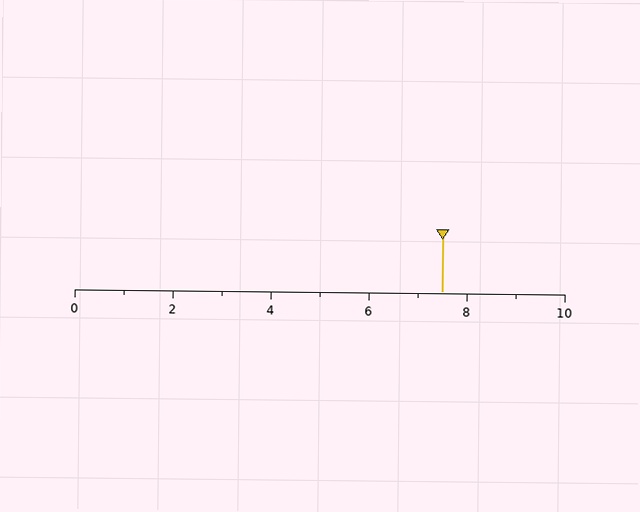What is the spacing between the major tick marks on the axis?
The major ticks are spaced 2 apart.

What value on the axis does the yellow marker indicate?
The marker indicates approximately 7.5.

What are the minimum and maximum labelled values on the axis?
The axis runs from 0 to 10.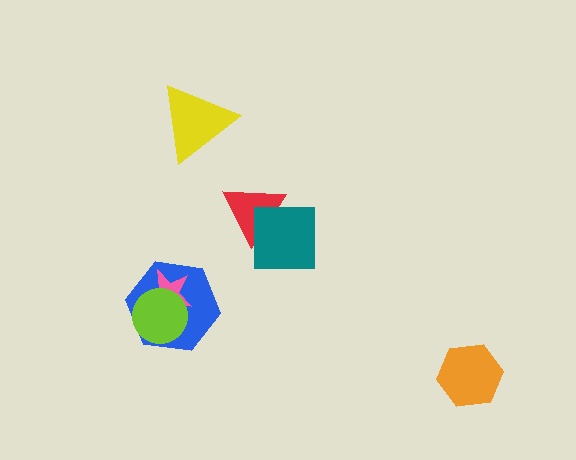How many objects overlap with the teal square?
1 object overlaps with the teal square.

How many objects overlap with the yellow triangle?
0 objects overlap with the yellow triangle.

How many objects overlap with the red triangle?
1 object overlaps with the red triangle.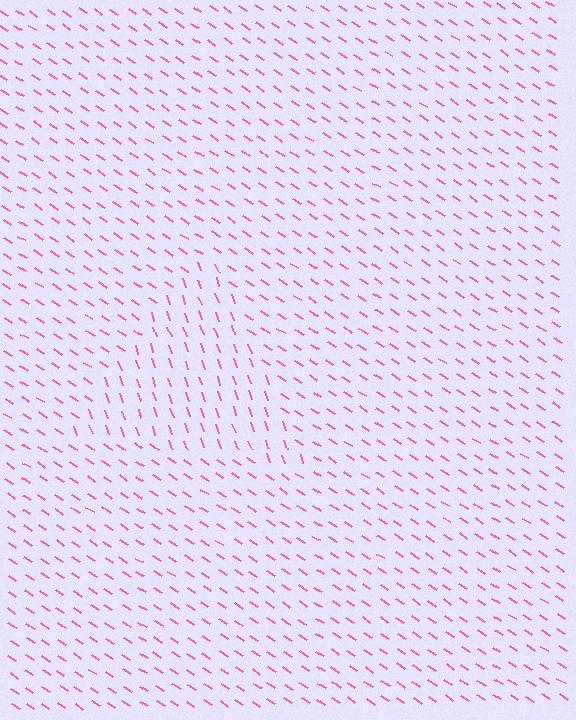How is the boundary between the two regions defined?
The boundary is defined purely by a change in line orientation (approximately 37 degrees difference). All lines are the same color and thickness.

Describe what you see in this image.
The image is filled with small pink line segments. A triangle region in the image has lines oriented differently from the surrounding lines, creating a visible texture boundary.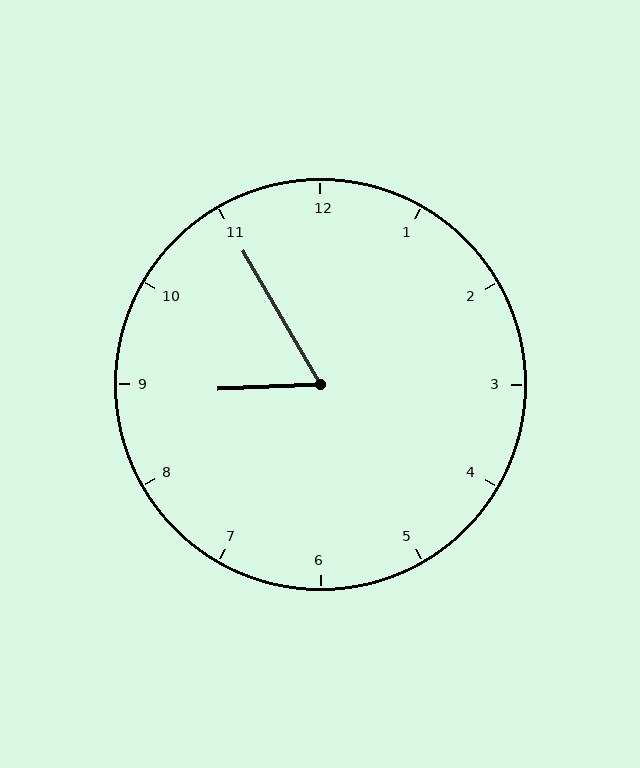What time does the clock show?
8:55.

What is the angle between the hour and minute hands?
Approximately 62 degrees.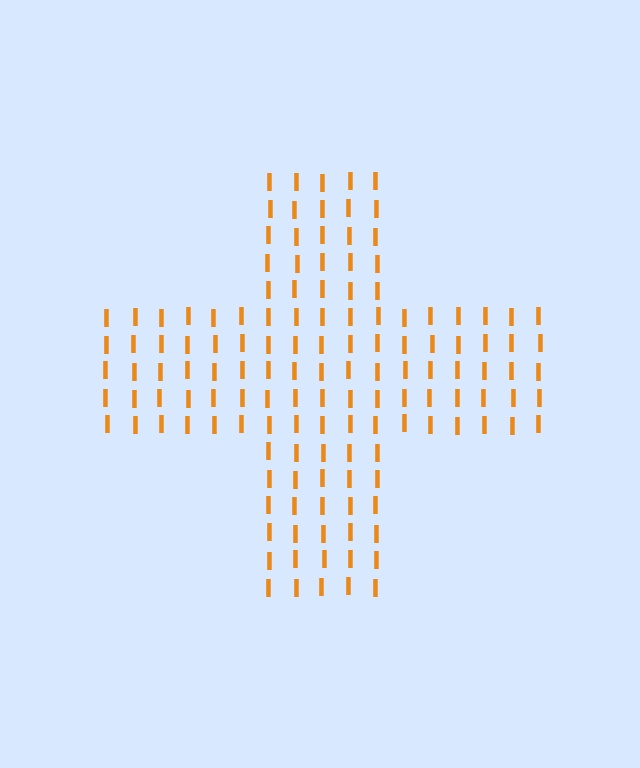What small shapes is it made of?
It is made of small letter I's.